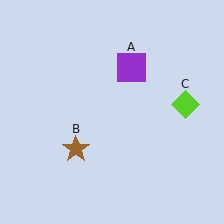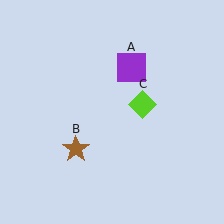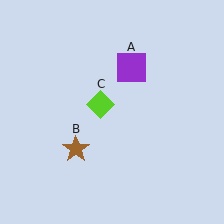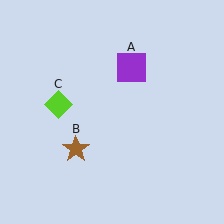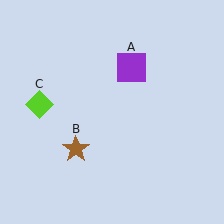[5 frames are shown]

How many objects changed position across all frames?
1 object changed position: lime diamond (object C).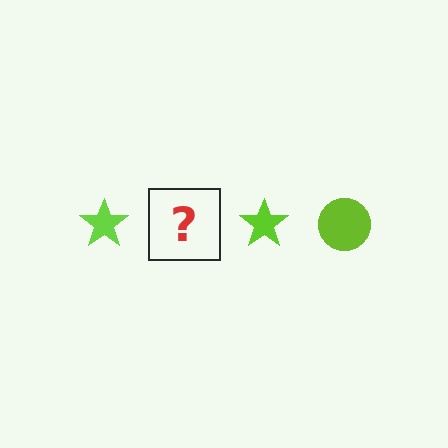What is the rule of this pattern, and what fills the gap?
The rule is that the pattern cycles through star, circle shapes in lime. The gap should be filled with a lime circle.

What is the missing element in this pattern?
The missing element is a lime circle.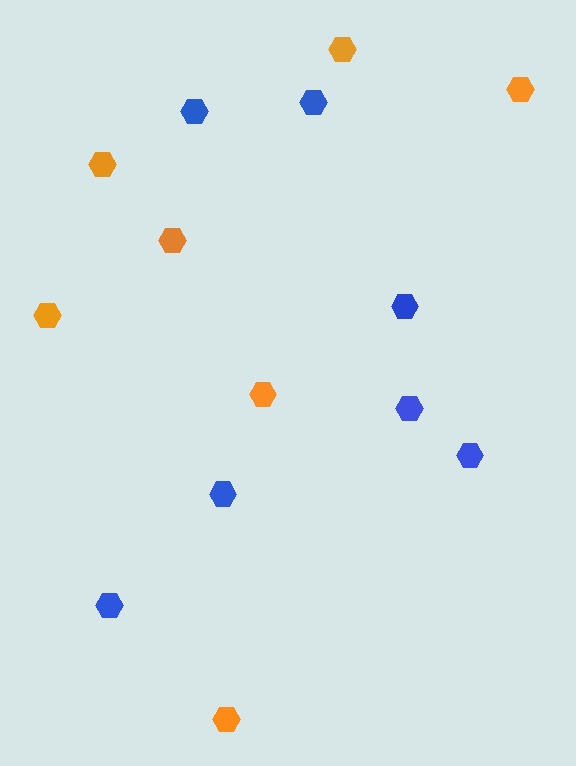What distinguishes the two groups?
There are 2 groups: one group of orange hexagons (7) and one group of blue hexagons (7).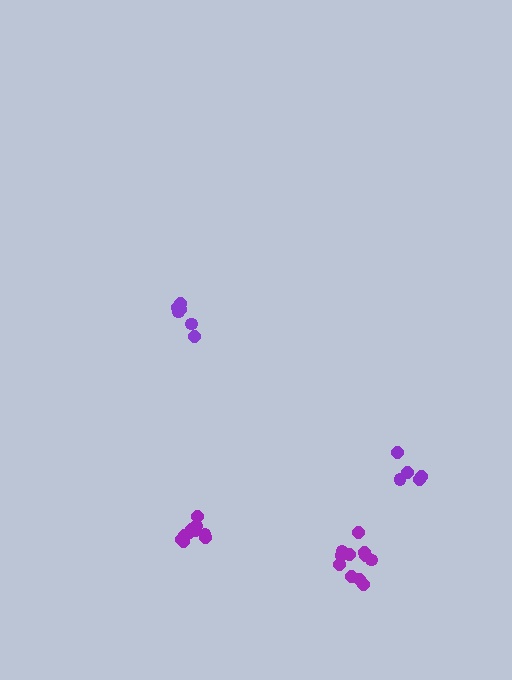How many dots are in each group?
Group 1: 5 dots, Group 2: 11 dots, Group 3: 11 dots, Group 4: 6 dots (33 total).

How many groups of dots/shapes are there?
There are 4 groups.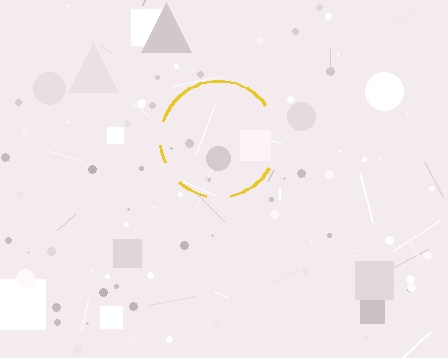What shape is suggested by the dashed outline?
The dashed outline suggests a circle.